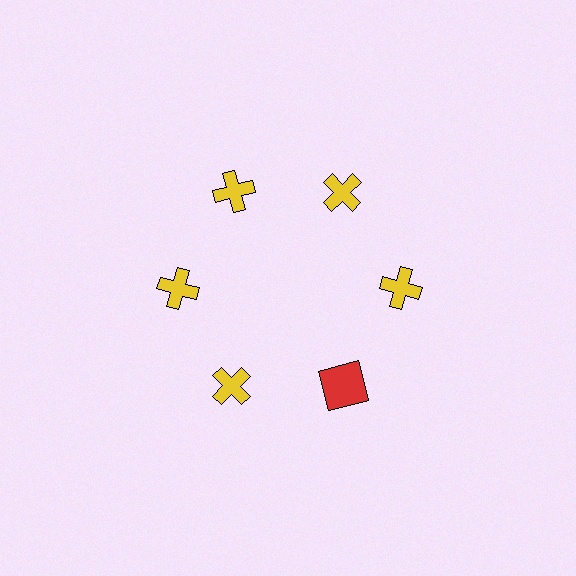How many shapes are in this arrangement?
There are 6 shapes arranged in a ring pattern.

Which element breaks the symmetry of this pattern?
The red square at roughly the 5 o'clock position breaks the symmetry. All other shapes are yellow crosses.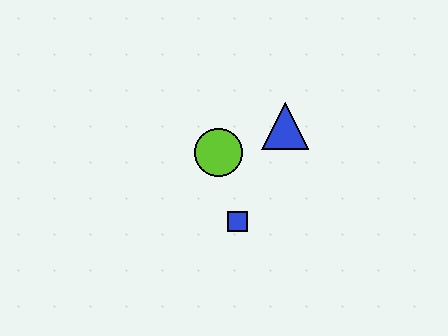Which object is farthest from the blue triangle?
The blue square is farthest from the blue triangle.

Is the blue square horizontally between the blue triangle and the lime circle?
Yes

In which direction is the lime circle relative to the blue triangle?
The lime circle is to the left of the blue triangle.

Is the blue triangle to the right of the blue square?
Yes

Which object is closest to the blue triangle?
The lime circle is closest to the blue triangle.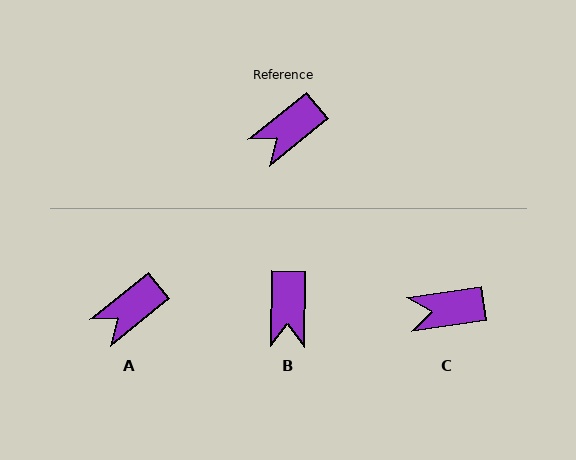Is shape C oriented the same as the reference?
No, it is off by about 30 degrees.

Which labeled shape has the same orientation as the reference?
A.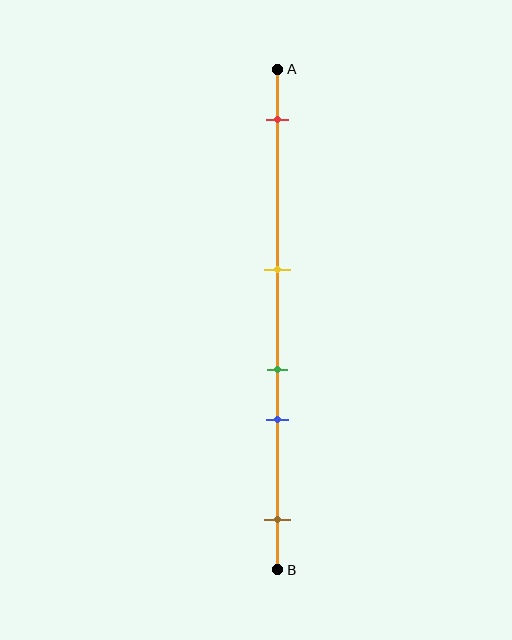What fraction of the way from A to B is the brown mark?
The brown mark is approximately 90% (0.9) of the way from A to B.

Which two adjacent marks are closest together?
The green and blue marks are the closest adjacent pair.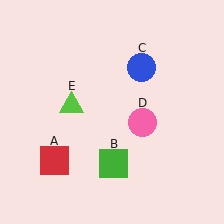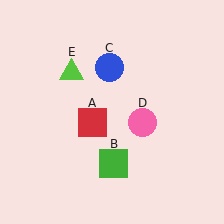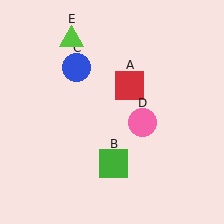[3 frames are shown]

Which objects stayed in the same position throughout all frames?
Green square (object B) and pink circle (object D) remained stationary.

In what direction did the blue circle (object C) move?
The blue circle (object C) moved left.